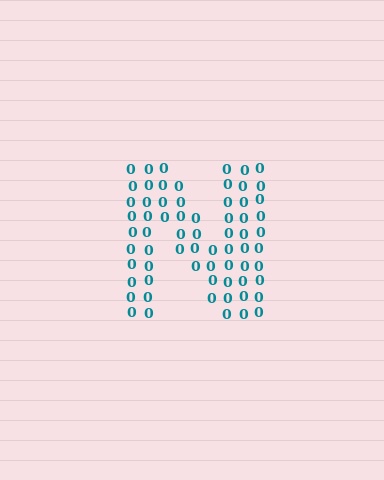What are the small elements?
The small elements are digit 0's.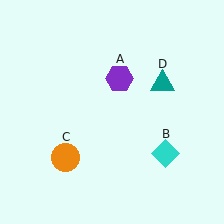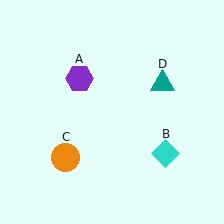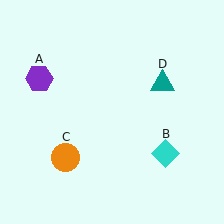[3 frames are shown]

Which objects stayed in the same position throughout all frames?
Cyan diamond (object B) and orange circle (object C) and teal triangle (object D) remained stationary.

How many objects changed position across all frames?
1 object changed position: purple hexagon (object A).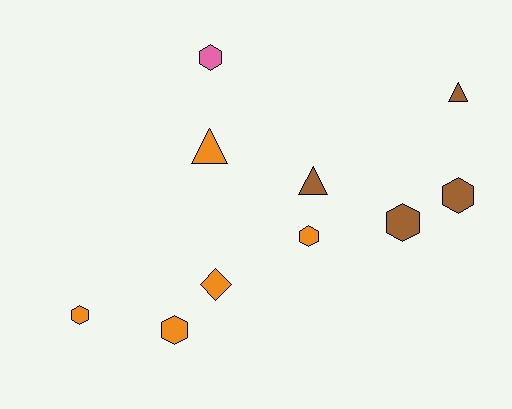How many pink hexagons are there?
There is 1 pink hexagon.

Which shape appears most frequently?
Hexagon, with 6 objects.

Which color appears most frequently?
Orange, with 5 objects.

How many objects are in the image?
There are 10 objects.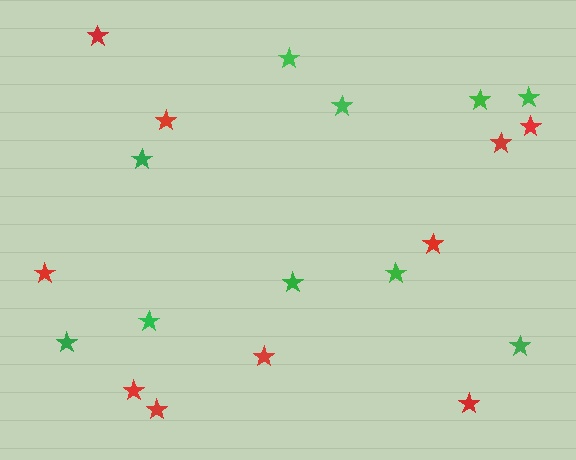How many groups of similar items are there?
There are 2 groups: one group of red stars (10) and one group of green stars (10).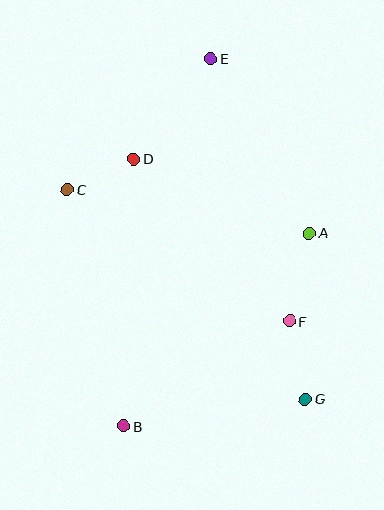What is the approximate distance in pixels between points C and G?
The distance between C and G is approximately 317 pixels.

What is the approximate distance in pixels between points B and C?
The distance between B and C is approximately 244 pixels.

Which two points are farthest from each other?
Points B and E are farthest from each other.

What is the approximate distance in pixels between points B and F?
The distance between B and F is approximately 196 pixels.